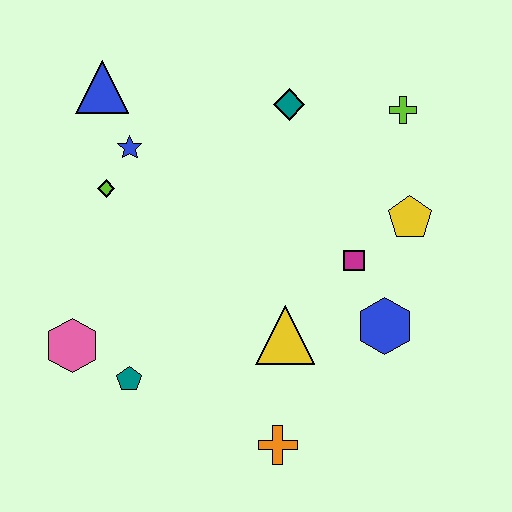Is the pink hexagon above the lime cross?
No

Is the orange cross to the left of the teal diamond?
Yes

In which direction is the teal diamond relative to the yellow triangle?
The teal diamond is above the yellow triangle.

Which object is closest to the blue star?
The lime diamond is closest to the blue star.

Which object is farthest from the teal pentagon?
The lime cross is farthest from the teal pentagon.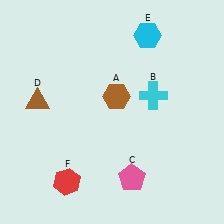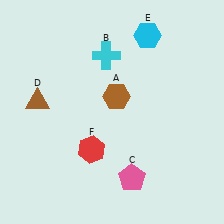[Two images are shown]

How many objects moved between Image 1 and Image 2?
2 objects moved between the two images.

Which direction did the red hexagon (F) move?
The red hexagon (F) moved up.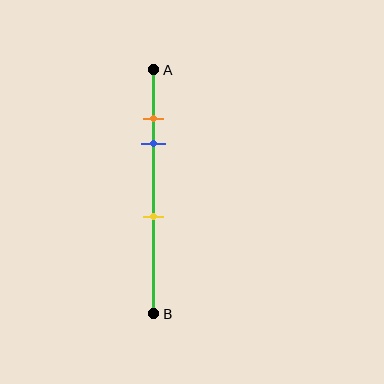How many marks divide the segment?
There are 3 marks dividing the segment.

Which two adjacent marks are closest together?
The orange and blue marks are the closest adjacent pair.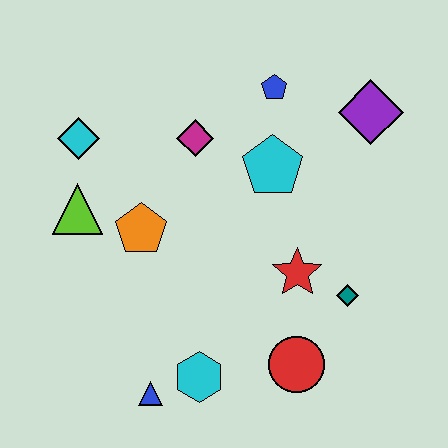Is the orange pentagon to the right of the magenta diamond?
No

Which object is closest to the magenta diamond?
The cyan pentagon is closest to the magenta diamond.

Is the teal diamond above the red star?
No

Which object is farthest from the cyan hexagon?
The purple diamond is farthest from the cyan hexagon.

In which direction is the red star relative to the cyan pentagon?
The red star is below the cyan pentagon.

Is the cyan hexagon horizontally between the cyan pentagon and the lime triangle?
Yes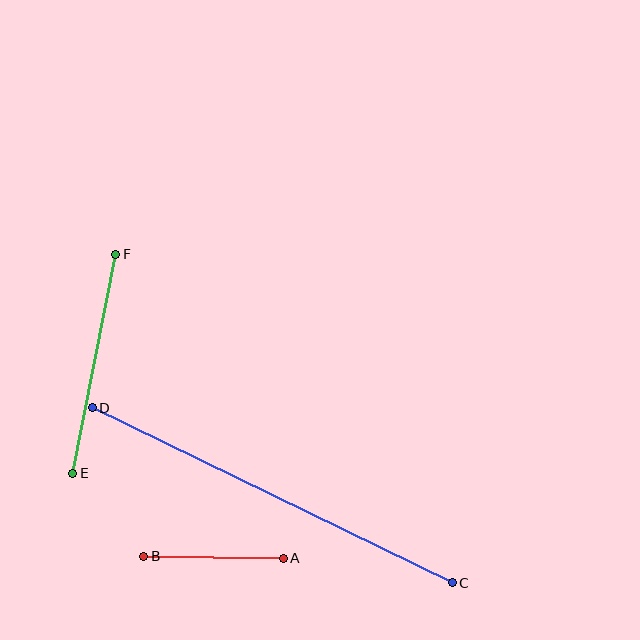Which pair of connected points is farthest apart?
Points C and D are farthest apart.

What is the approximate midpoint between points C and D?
The midpoint is at approximately (272, 495) pixels.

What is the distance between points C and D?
The distance is approximately 400 pixels.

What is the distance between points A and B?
The distance is approximately 140 pixels.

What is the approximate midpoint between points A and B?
The midpoint is at approximately (214, 557) pixels.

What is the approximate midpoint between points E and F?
The midpoint is at approximately (94, 364) pixels.